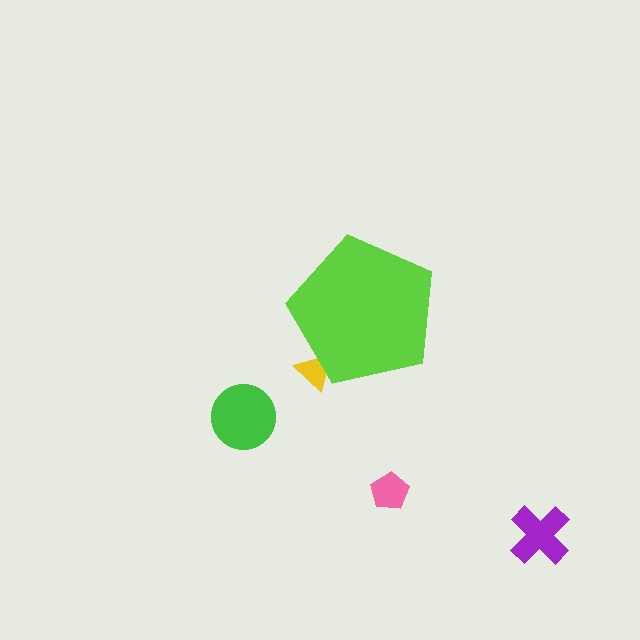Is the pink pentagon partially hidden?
No, the pink pentagon is fully visible.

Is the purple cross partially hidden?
No, the purple cross is fully visible.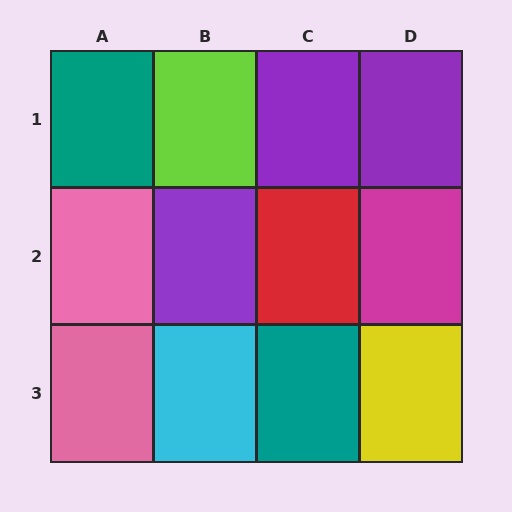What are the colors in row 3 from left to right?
Pink, cyan, teal, yellow.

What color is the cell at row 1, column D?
Purple.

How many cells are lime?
1 cell is lime.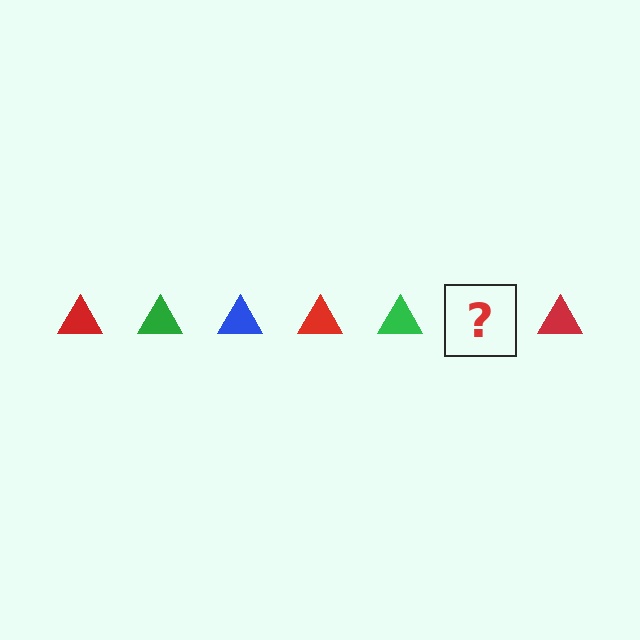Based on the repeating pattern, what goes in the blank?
The blank should be a blue triangle.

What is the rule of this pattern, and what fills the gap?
The rule is that the pattern cycles through red, green, blue triangles. The gap should be filled with a blue triangle.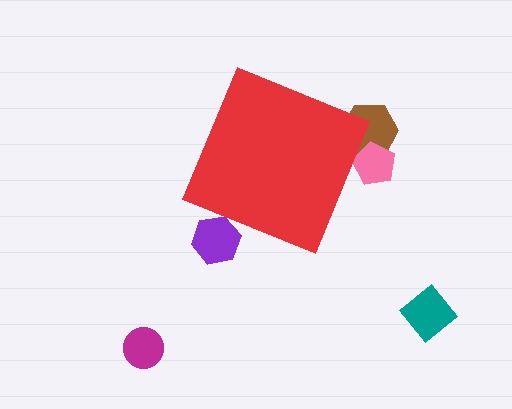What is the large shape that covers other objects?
A red diamond.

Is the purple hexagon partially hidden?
Yes, the purple hexagon is partially hidden behind the red diamond.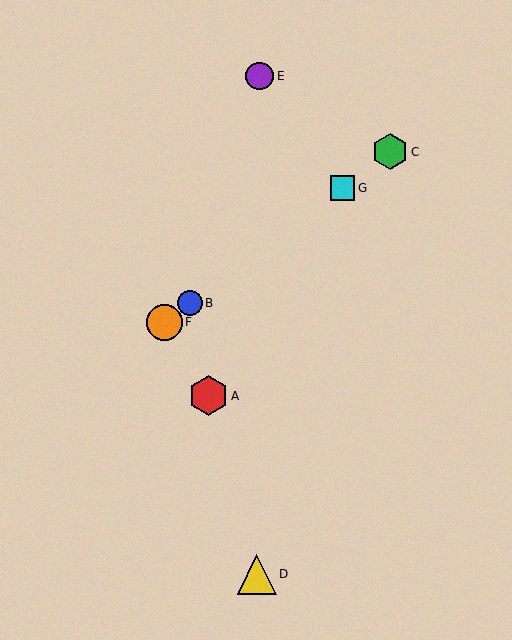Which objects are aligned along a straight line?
Objects B, C, F, G are aligned along a straight line.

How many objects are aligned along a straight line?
4 objects (B, C, F, G) are aligned along a straight line.